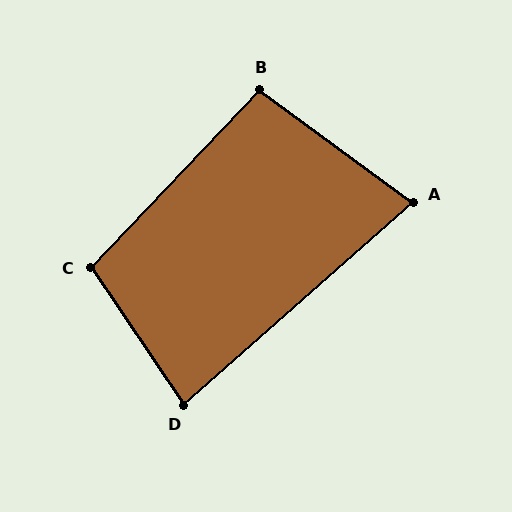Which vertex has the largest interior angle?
C, at approximately 102 degrees.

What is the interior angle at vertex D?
Approximately 82 degrees (acute).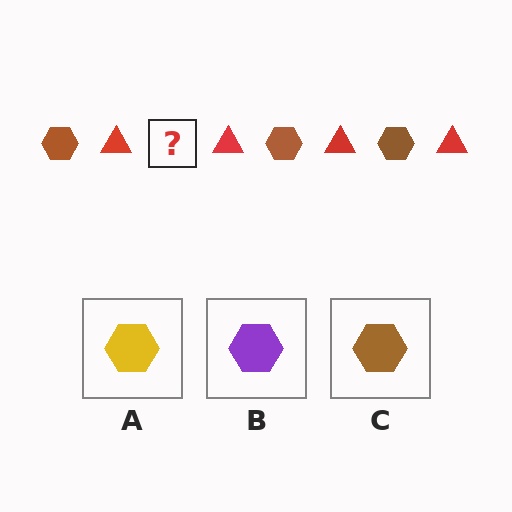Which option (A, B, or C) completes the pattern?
C.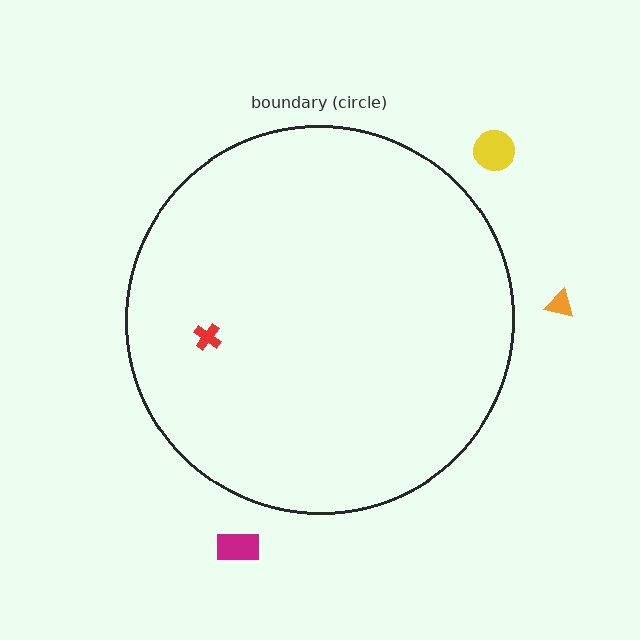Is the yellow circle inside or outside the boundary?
Outside.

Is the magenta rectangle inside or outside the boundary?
Outside.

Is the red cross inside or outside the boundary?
Inside.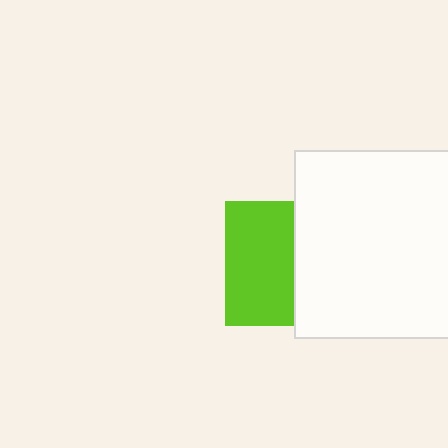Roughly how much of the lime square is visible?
About half of it is visible (roughly 55%).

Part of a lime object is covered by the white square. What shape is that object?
It is a square.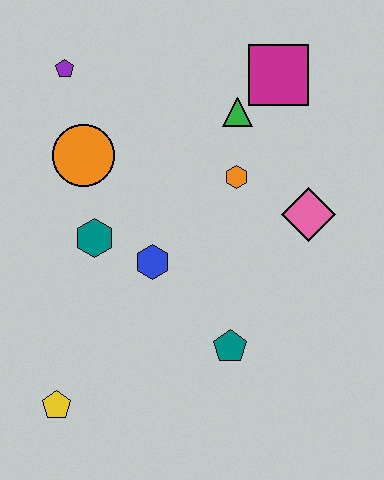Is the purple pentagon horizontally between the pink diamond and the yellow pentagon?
Yes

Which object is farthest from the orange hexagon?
The yellow pentagon is farthest from the orange hexagon.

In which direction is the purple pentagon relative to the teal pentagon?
The purple pentagon is above the teal pentagon.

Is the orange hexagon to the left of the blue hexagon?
No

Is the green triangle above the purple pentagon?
No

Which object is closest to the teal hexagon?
The blue hexagon is closest to the teal hexagon.